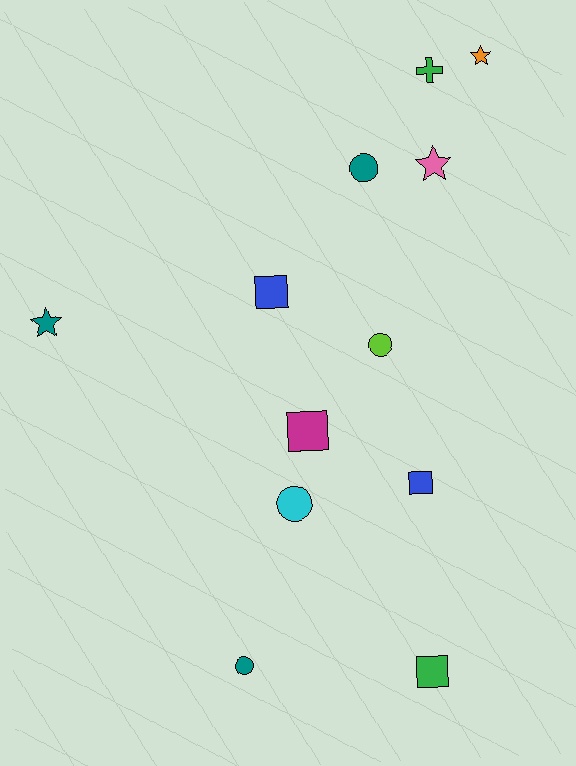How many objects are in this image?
There are 12 objects.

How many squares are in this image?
There are 4 squares.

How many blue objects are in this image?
There are 2 blue objects.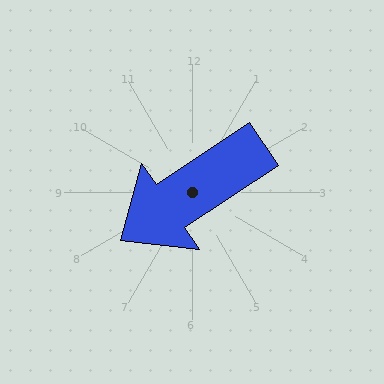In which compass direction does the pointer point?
Southwest.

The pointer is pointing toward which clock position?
Roughly 8 o'clock.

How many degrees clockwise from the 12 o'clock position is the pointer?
Approximately 236 degrees.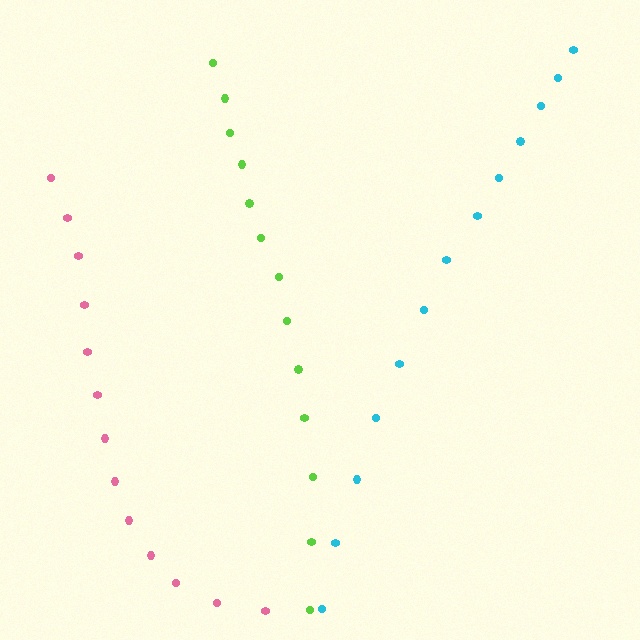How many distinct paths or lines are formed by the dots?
There are 3 distinct paths.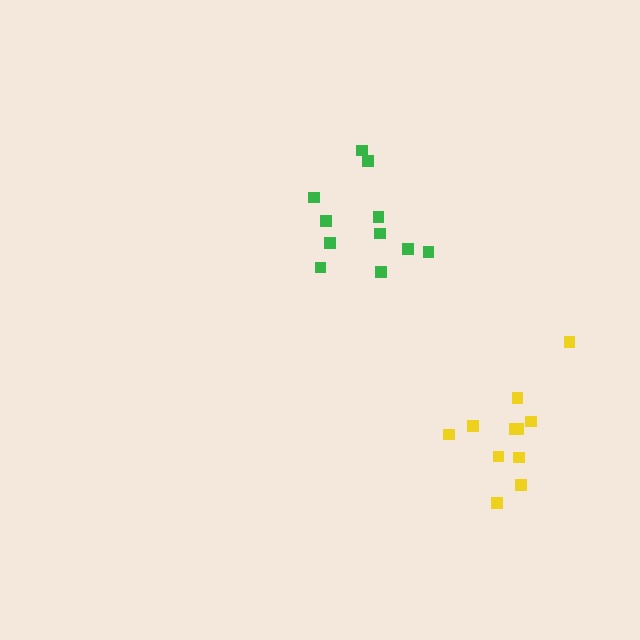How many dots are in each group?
Group 1: 11 dots, Group 2: 11 dots (22 total).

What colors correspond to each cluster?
The clusters are colored: green, yellow.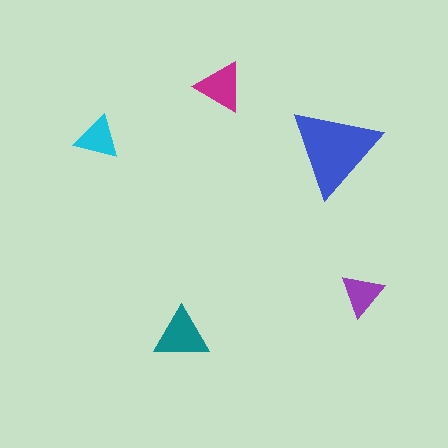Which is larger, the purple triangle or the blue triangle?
The blue one.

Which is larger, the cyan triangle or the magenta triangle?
The magenta one.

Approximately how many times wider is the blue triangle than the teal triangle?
About 1.5 times wider.